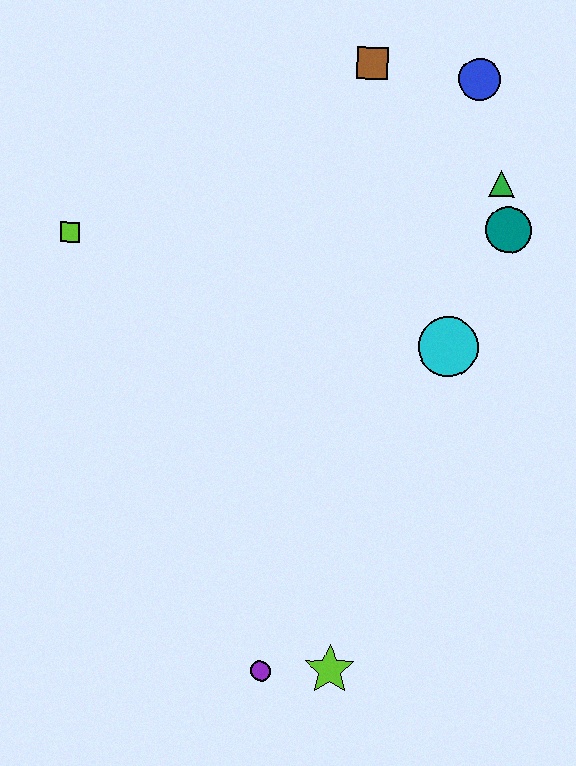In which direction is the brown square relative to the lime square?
The brown square is to the right of the lime square.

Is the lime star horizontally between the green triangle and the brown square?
No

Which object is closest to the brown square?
The blue circle is closest to the brown square.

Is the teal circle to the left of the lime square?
No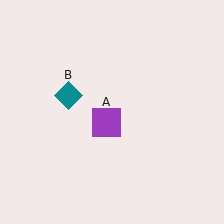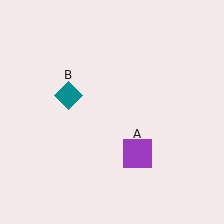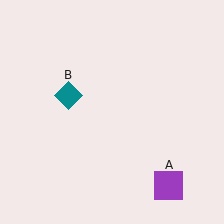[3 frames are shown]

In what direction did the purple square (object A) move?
The purple square (object A) moved down and to the right.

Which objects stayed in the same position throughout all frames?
Teal diamond (object B) remained stationary.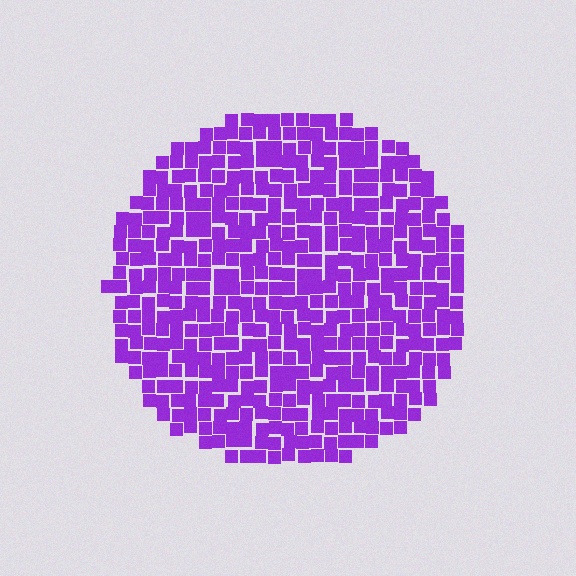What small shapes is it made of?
It is made of small squares.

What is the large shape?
The large shape is a circle.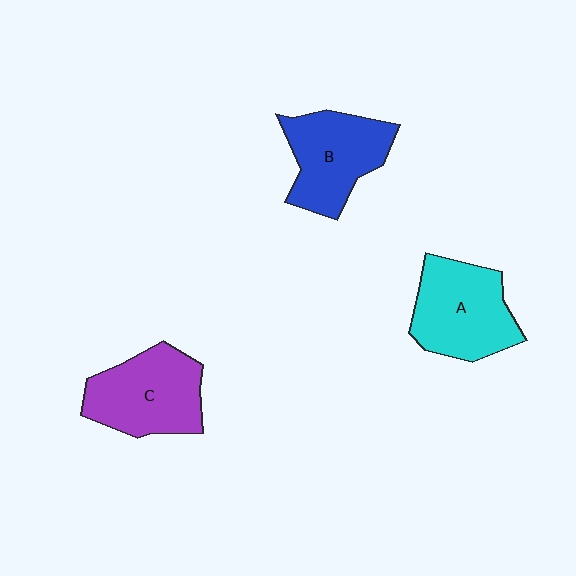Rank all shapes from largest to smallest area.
From largest to smallest: A (cyan), C (purple), B (blue).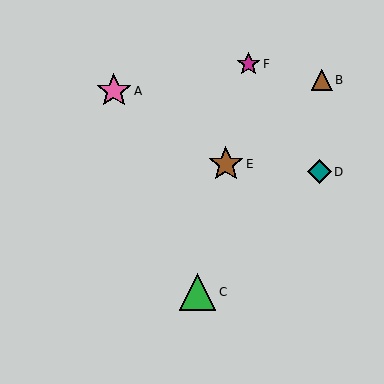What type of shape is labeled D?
Shape D is a teal diamond.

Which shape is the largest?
The green triangle (labeled C) is the largest.